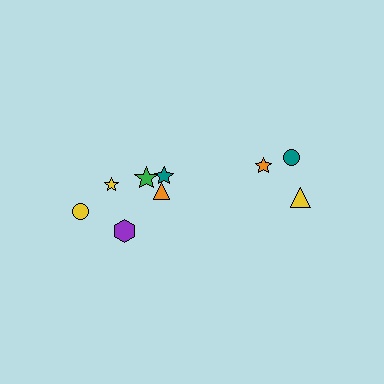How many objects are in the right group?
There are 3 objects.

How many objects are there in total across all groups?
There are 9 objects.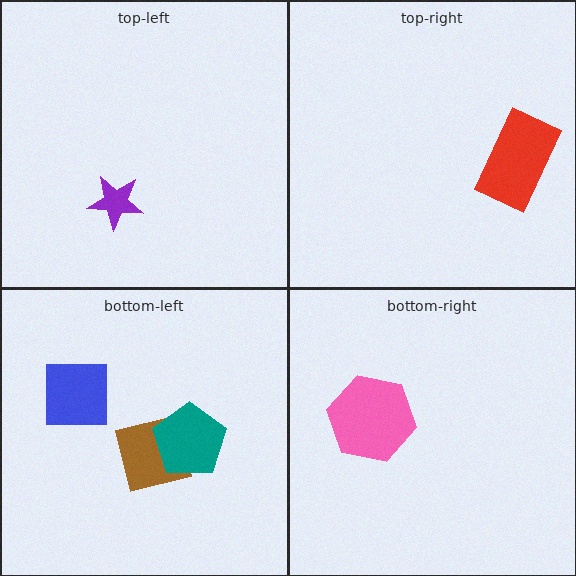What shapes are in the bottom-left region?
The blue square, the brown square, the teal pentagon.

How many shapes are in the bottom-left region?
3.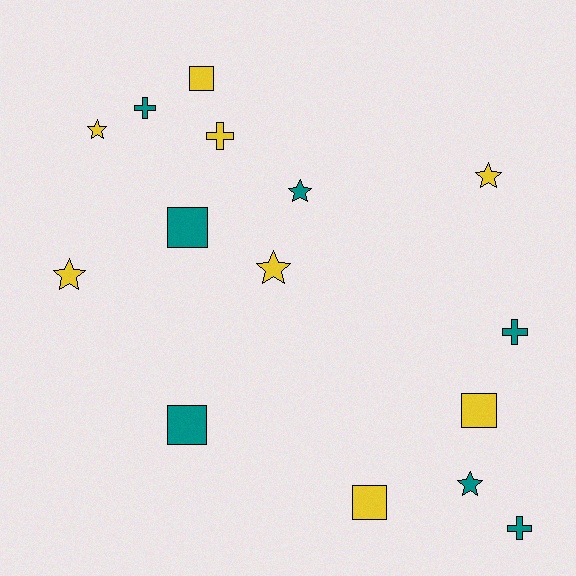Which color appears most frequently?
Yellow, with 8 objects.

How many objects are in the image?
There are 15 objects.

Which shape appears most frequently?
Star, with 6 objects.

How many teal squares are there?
There are 2 teal squares.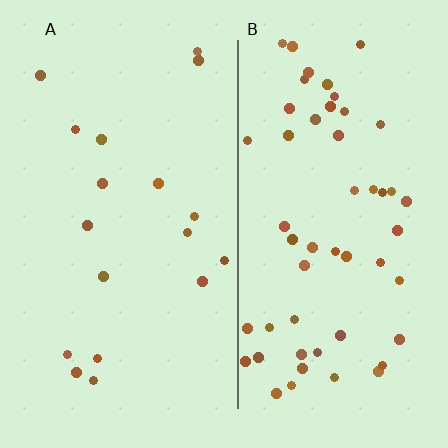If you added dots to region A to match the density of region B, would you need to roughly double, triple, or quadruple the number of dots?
Approximately triple.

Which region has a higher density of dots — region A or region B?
B (the right).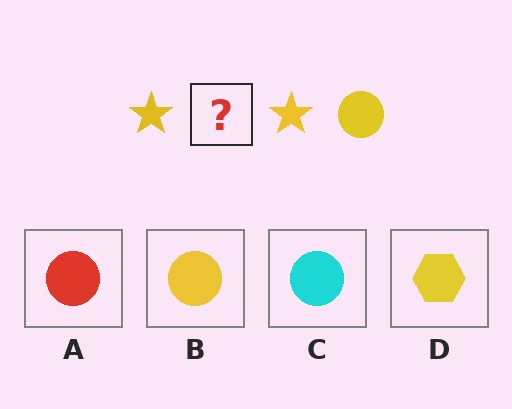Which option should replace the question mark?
Option B.